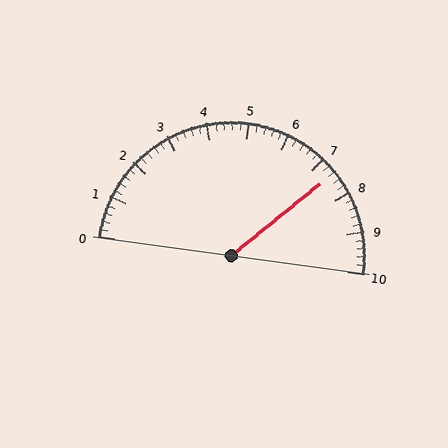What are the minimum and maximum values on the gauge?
The gauge ranges from 0 to 10.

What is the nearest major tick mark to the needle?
The nearest major tick mark is 7.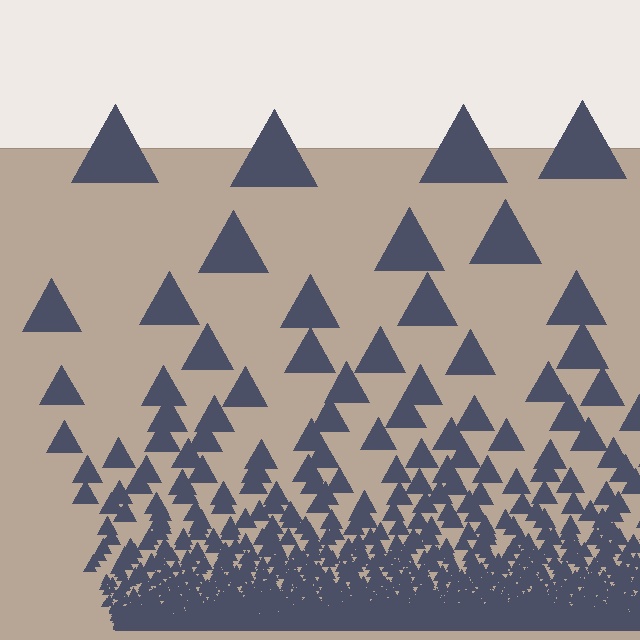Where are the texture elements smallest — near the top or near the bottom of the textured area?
Near the bottom.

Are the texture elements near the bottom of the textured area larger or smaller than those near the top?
Smaller. The gradient is inverted — elements near the bottom are smaller and denser.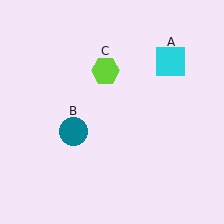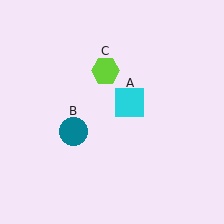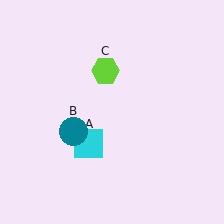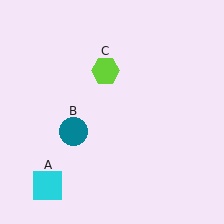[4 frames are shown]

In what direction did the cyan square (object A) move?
The cyan square (object A) moved down and to the left.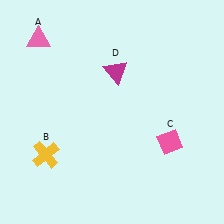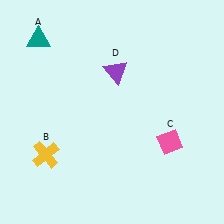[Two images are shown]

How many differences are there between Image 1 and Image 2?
There are 2 differences between the two images.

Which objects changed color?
A changed from pink to teal. D changed from magenta to purple.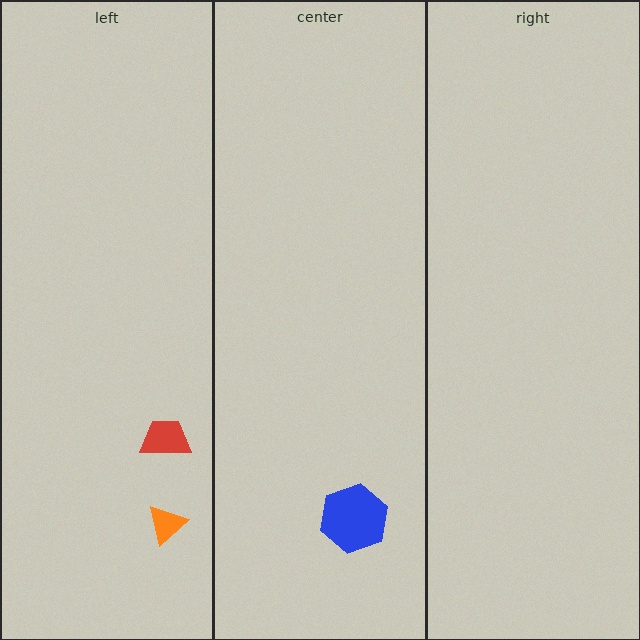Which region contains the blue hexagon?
The center region.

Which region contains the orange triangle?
The left region.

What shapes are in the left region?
The red trapezoid, the orange triangle.